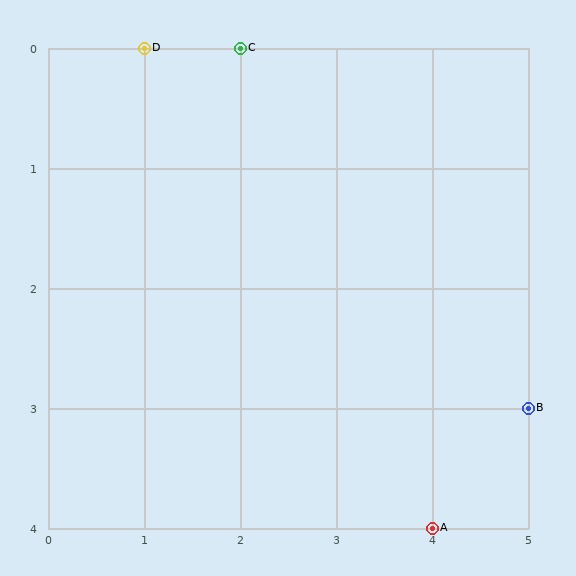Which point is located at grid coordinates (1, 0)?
Point D is at (1, 0).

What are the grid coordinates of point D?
Point D is at grid coordinates (1, 0).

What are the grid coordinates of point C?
Point C is at grid coordinates (2, 0).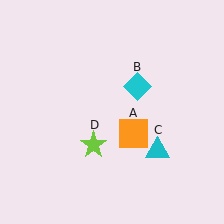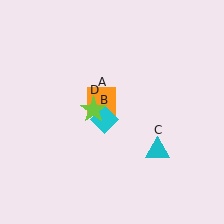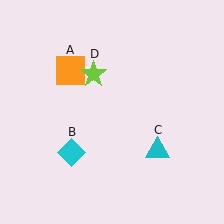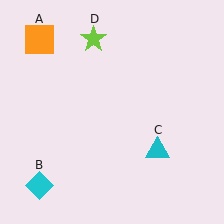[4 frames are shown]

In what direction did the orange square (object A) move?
The orange square (object A) moved up and to the left.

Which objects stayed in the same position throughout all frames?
Cyan triangle (object C) remained stationary.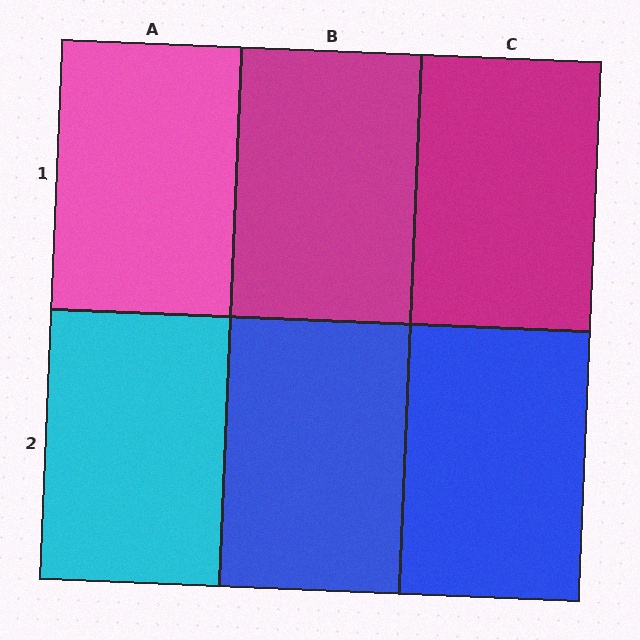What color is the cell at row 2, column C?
Blue.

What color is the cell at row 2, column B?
Blue.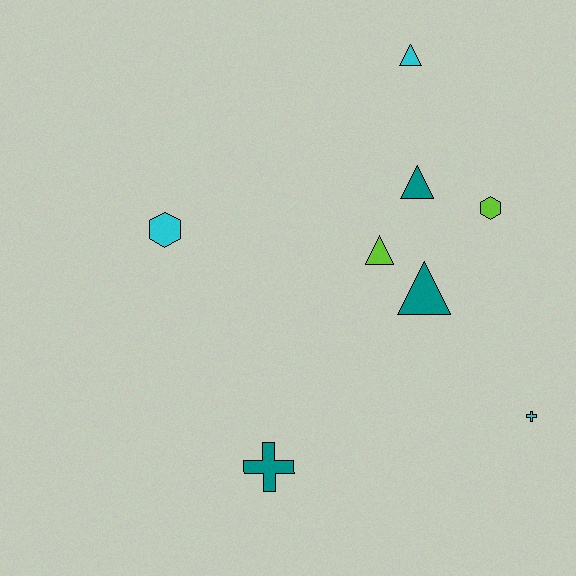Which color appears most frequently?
Teal, with 3 objects.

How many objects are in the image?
There are 8 objects.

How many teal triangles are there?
There are 2 teal triangles.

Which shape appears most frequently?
Triangle, with 4 objects.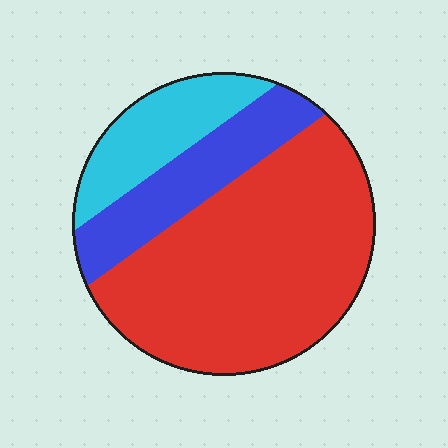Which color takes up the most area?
Red, at roughly 60%.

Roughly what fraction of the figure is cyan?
Cyan takes up about one sixth (1/6) of the figure.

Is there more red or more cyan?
Red.